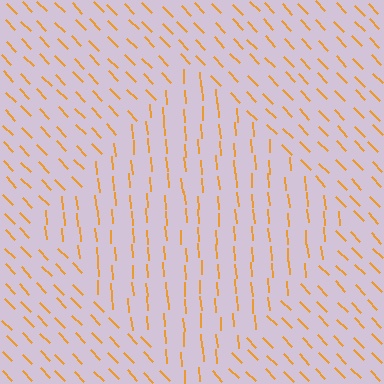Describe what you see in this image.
The image is filled with small orange line segments. A diamond region in the image has lines oriented differently from the surrounding lines, creating a visible texture boundary.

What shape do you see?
I see a diamond.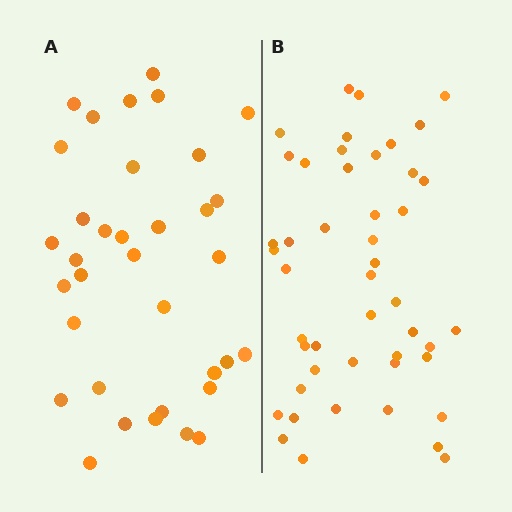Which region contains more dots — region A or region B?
Region B (the right region) has more dots.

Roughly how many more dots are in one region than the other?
Region B has roughly 12 or so more dots than region A.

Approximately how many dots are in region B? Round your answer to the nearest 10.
About 50 dots. (The exact count is 47, which rounds to 50.)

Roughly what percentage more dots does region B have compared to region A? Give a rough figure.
About 35% more.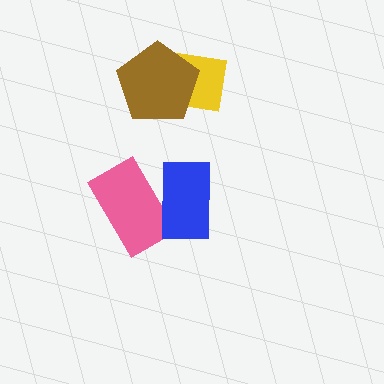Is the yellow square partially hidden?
Yes, it is partially covered by another shape.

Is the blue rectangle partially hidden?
No, no other shape covers it.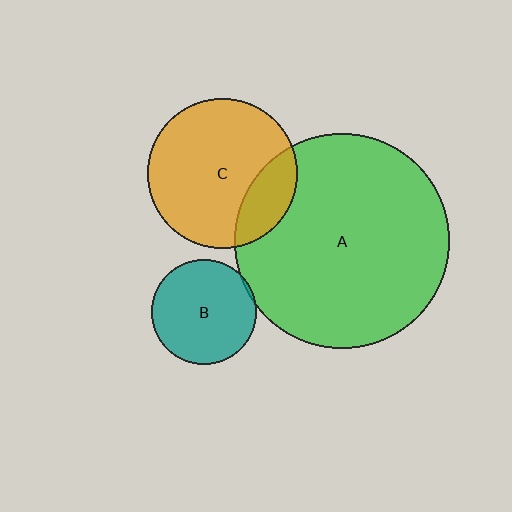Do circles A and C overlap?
Yes.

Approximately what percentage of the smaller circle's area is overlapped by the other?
Approximately 20%.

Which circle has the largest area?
Circle A (green).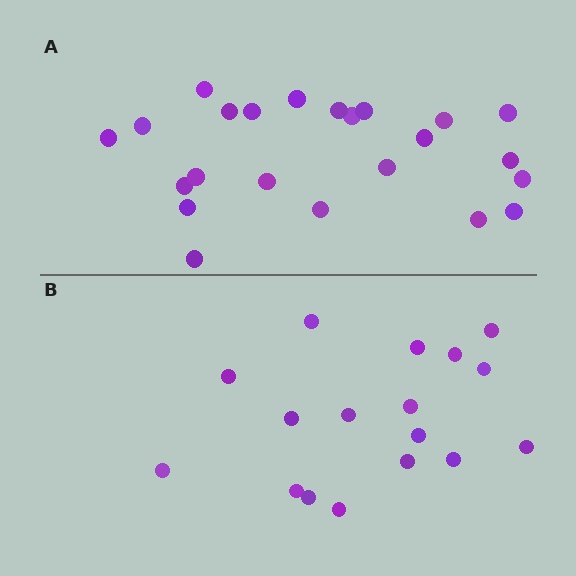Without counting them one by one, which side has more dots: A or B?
Region A (the top region) has more dots.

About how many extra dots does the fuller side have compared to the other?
Region A has about 6 more dots than region B.